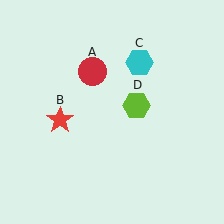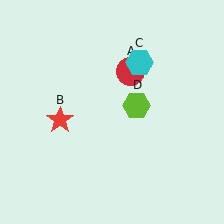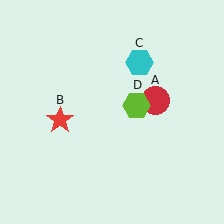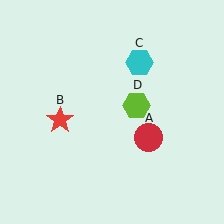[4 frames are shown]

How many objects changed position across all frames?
1 object changed position: red circle (object A).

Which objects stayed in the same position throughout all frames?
Red star (object B) and cyan hexagon (object C) and lime hexagon (object D) remained stationary.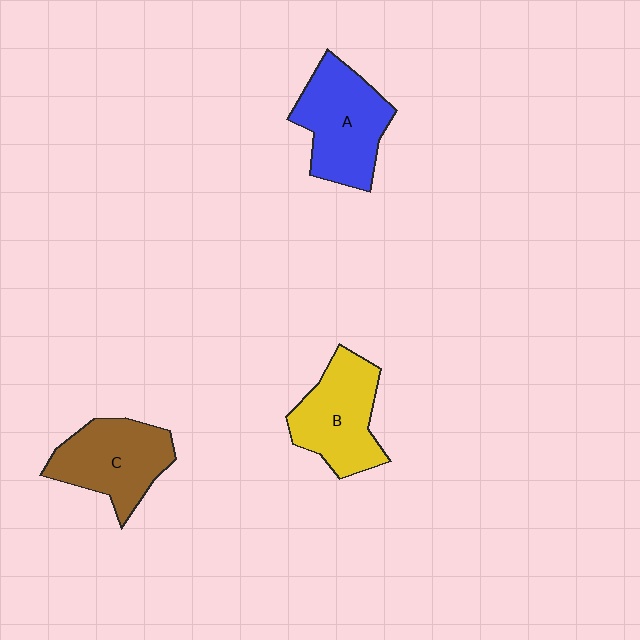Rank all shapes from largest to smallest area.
From largest to smallest: A (blue), C (brown), B (yellow).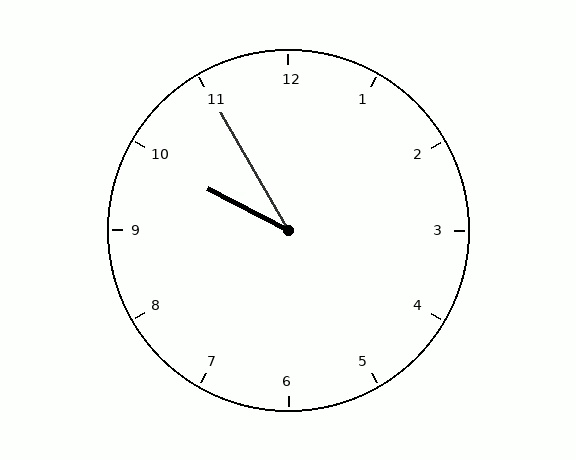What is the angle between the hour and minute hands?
Approximately 32 degrees.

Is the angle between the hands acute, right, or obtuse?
It is acute.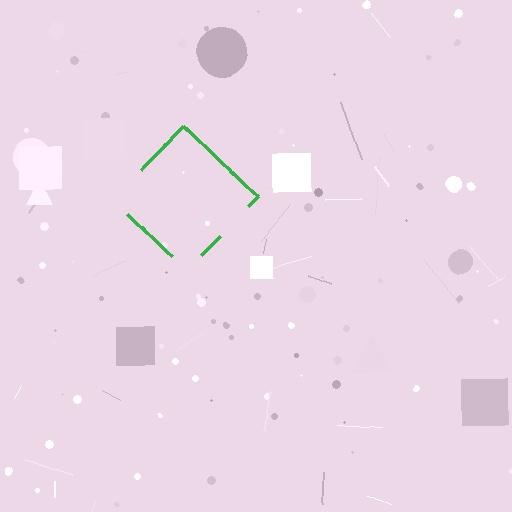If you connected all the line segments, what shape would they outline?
They would outline a diamond.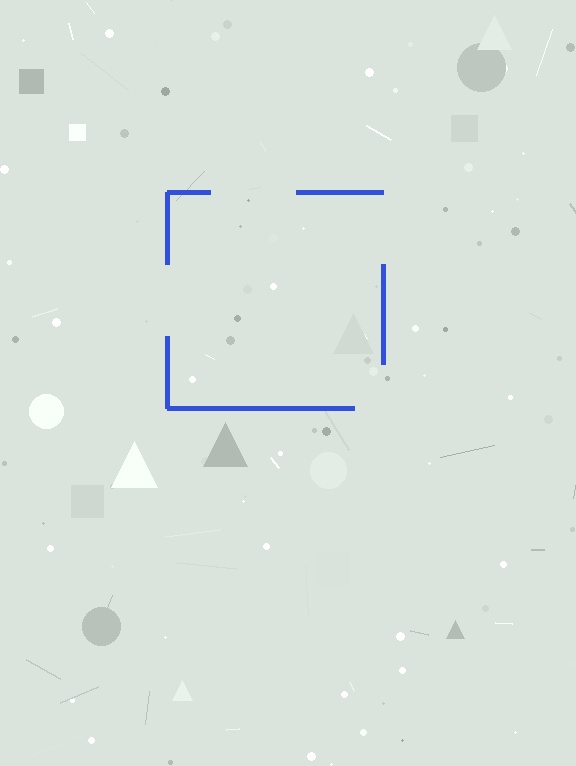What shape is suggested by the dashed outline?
The dashed outline suggests a square.